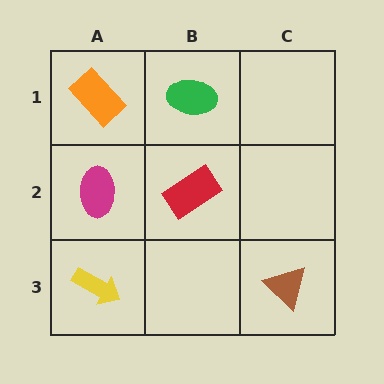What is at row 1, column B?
A green ellipse.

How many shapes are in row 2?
2 shapes.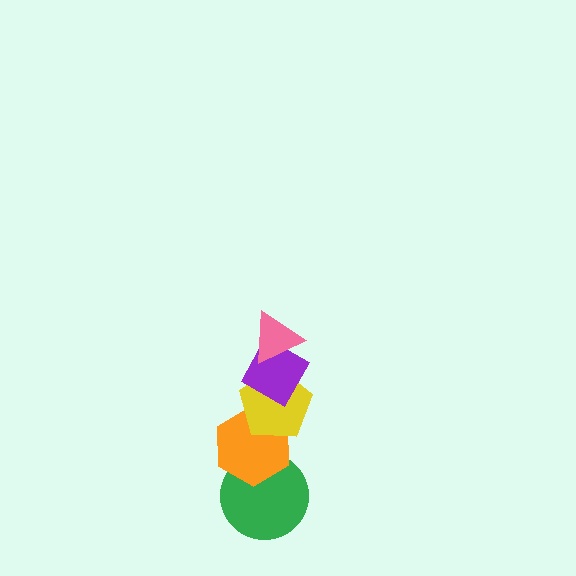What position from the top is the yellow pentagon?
The yellow pentagon is 3rd from the top.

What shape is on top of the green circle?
The orange hexagon is on top of the green circle.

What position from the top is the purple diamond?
The purple diamond is 2nd from the top.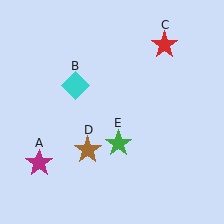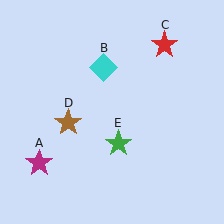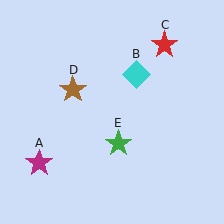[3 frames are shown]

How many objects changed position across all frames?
2 objects changed position: cyan diamond (object B), brown star (object D).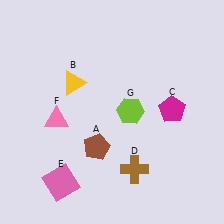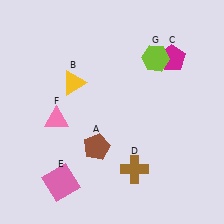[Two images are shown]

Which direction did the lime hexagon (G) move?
The lime hexagon (G) moved up.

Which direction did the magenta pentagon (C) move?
The magenta pentagon (C) moved up.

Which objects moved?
The objects that moved are: the magenta pentagon (C), the lime hexagon (G).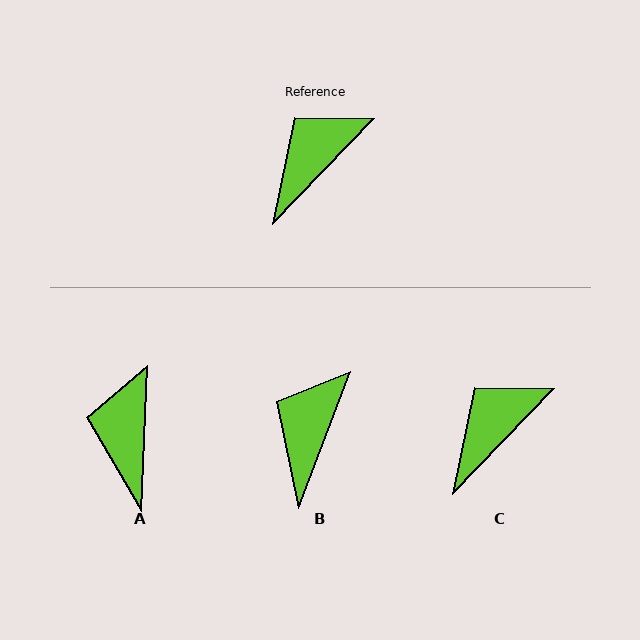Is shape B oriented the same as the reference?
No, it is off by about 23 degrees.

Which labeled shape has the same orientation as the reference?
C.